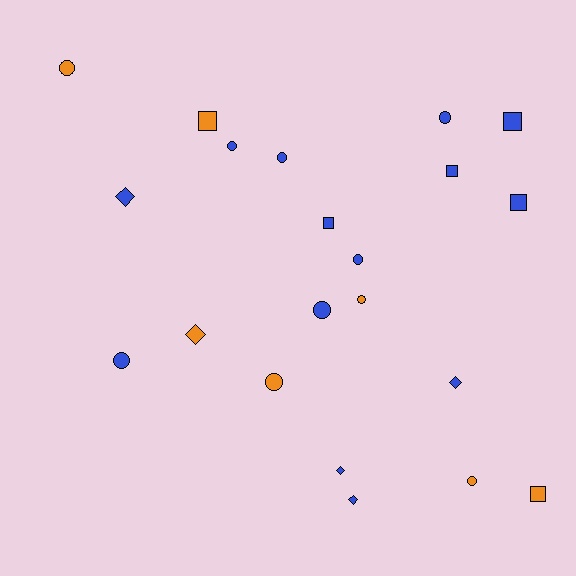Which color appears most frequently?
Blue, with 14 objects.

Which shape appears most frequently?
Circle, with 10 objects.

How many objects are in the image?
There are 21 objects.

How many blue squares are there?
There are 4 blue squares.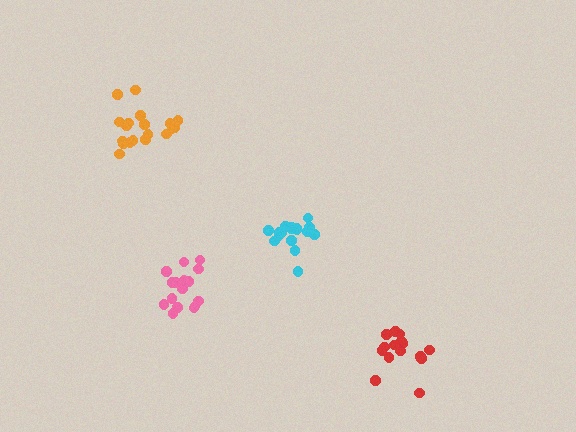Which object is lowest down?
The red cluster is bottommost.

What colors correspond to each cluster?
The clusters are colored: cyan, red, orange, pink.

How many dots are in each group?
Group 1: 17 dots, Group 2: 15 dots, Group 3: 19 dots, Group 4: 17 dots (68 total).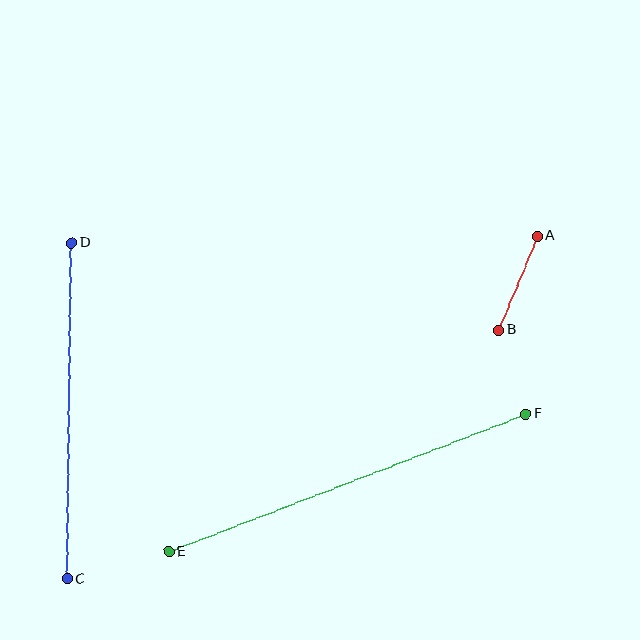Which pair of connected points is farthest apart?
Points E and F are farthest apart.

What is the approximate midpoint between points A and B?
The midpoint is at approximately (518, 283) pixels.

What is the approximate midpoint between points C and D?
The midpoint is at approximately (69, 411) pixels.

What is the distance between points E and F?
The distance is approximately 382 pixels.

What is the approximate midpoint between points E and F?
The midpoint is at approximately (347, 483) pixels.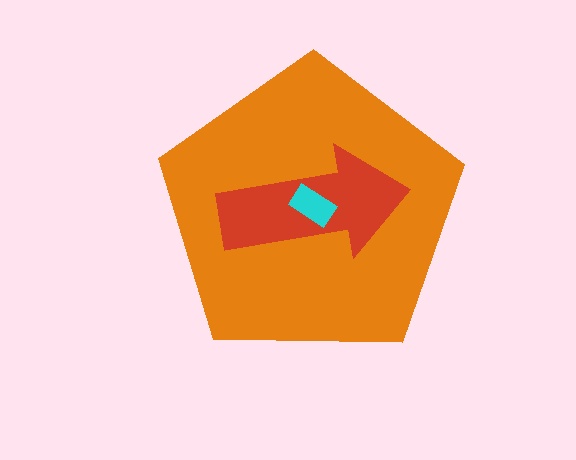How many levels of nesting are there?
3.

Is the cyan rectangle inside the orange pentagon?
Yes.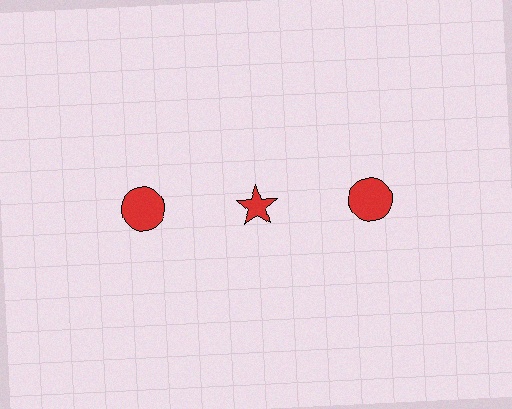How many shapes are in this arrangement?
There are 3 shapes arranged in a grid pattern.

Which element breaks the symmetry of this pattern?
The red star in the top row, second from left column breaks the symmetry. All other shapes are red circles.